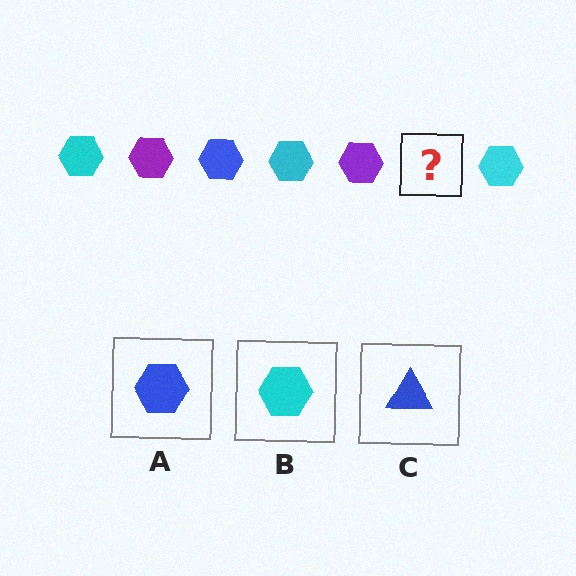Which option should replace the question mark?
Option A.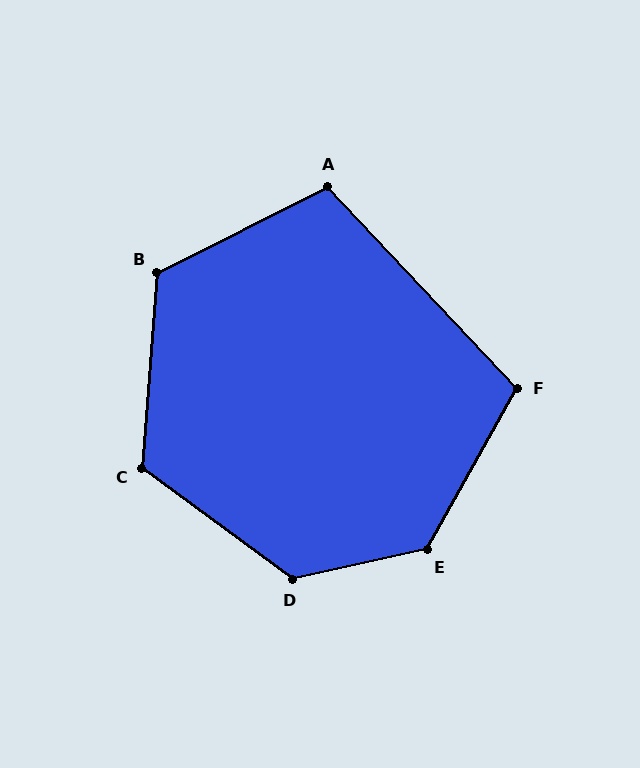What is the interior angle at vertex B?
Approximately 121 degrees (obtuse).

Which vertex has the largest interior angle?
E, at approximately 132 degrees.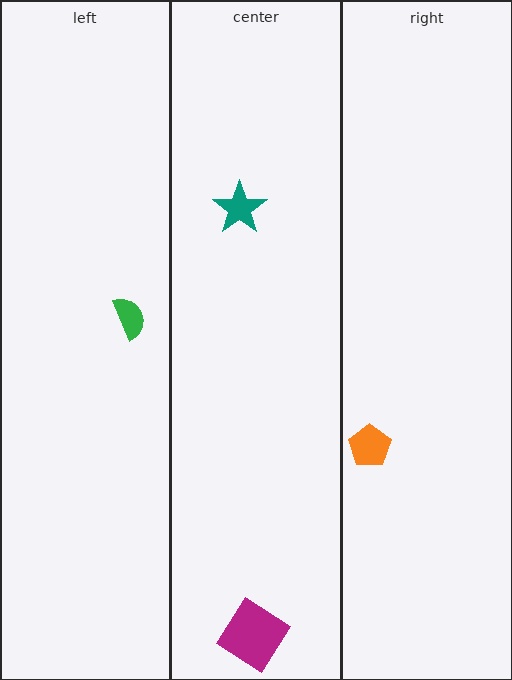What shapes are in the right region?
The orange pentagon.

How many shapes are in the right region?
1.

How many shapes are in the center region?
2.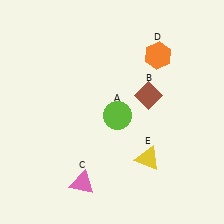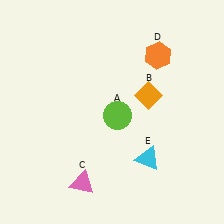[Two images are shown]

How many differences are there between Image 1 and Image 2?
There are 2 differences between the two images.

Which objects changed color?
B changed from brown to orange. E changed from yellow to cyan.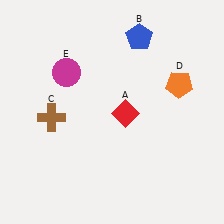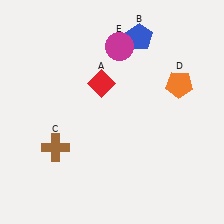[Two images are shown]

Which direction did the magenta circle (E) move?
The magenta circle (E) moved right.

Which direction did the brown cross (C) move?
The brown cross (C) moved down.